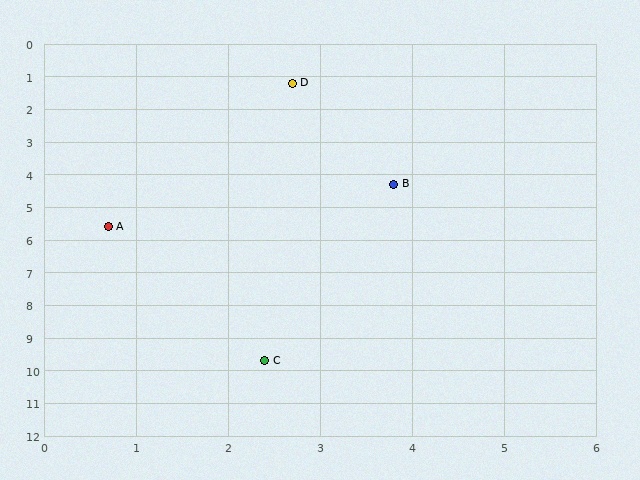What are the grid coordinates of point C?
Point C is at approximately (2.4, 9.7).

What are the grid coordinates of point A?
Point A is at approximately (0.7, 5.6).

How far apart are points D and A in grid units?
Points D and A are about 4.8 grid units apart.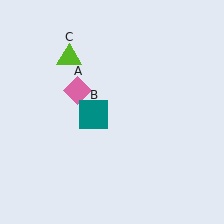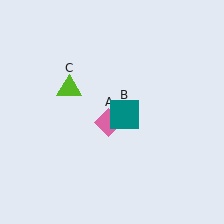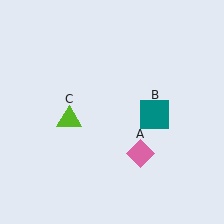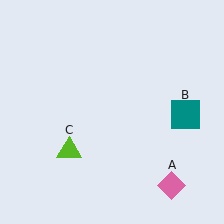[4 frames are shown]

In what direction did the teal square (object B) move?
The teal square (object B) moved right.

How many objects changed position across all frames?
3 objects changed position: pink diamond (object A), teal square (object B), lime triangle (object C).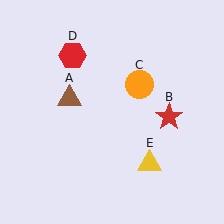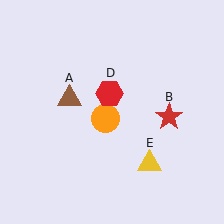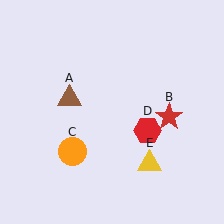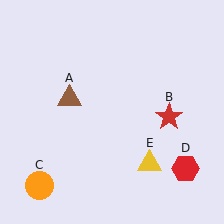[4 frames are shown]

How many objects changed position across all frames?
2 objects changed position: orange circle (object C), red hexagon (object D).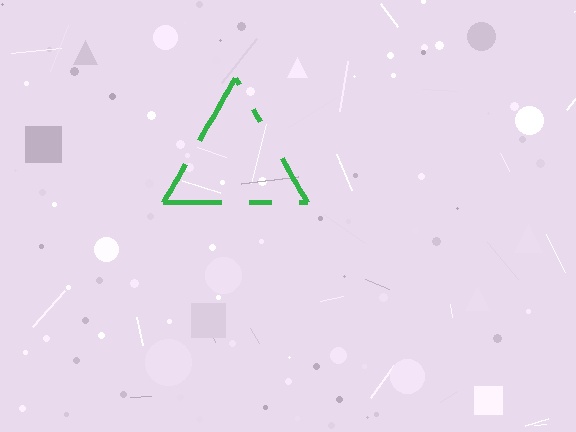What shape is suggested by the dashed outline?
The dashed outline suggests a triangle.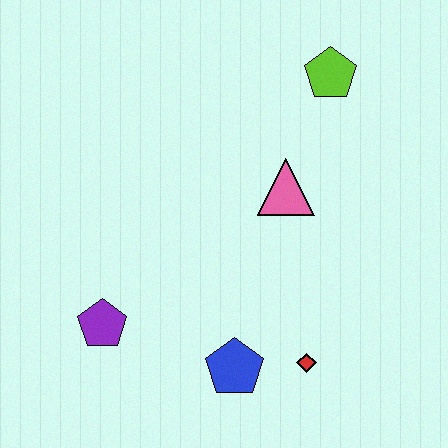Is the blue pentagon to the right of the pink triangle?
No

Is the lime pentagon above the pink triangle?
Yes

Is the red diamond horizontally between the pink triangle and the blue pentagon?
No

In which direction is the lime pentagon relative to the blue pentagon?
The lime pentagon is above the blue pentagon.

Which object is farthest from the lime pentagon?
The purple pentagon is farthest from the lime pentagon.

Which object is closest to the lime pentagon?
The pink triangle is closest to the lime pentagon.